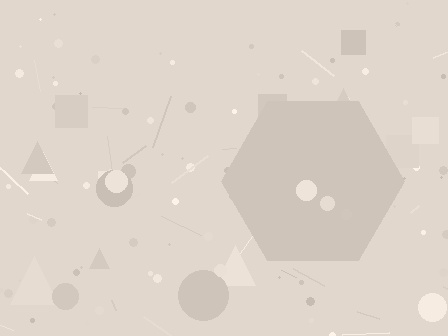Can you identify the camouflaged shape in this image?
The camouflaged shape is a hexagon.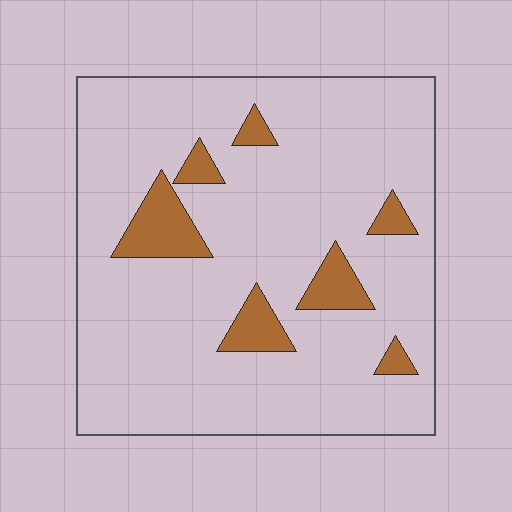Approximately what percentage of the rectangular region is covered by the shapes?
Approximately 10%.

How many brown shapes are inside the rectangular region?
7.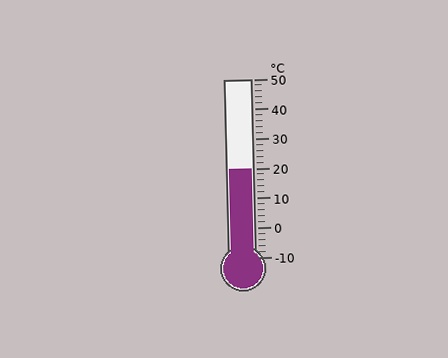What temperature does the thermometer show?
The thermometer shows approximately 20°C.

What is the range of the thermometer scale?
The thermometer scale ranges from -10°C to 50°C.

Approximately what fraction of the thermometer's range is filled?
The thermometer is filled to approximately 50% of its range.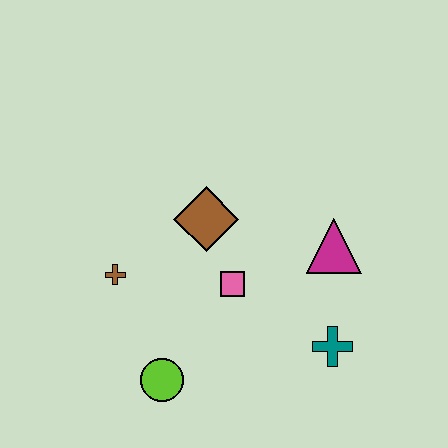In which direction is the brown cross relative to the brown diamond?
The brown cross is to the left of the brown diamond.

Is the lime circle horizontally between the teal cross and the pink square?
No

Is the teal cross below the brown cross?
Yes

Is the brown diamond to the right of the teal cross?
No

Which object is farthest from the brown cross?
The teal cross is farthest from the brown cross.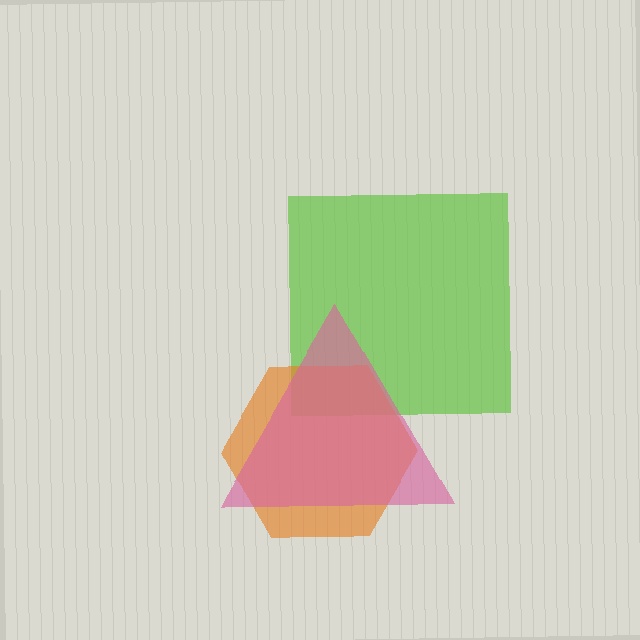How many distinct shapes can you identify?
There are 3 distinct shapes: a lime square, an orange hexagon, a pink triangle.